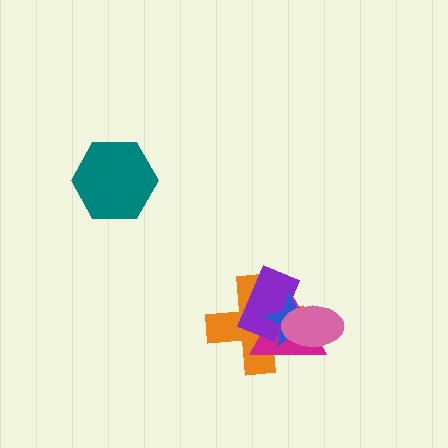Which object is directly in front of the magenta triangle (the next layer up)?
The purple rectangle is directly in front of the magenta triangle.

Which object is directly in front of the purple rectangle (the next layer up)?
The blue star is directly in front of the purple rectangle.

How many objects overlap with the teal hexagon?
0 objects overlap with the teal hexagon.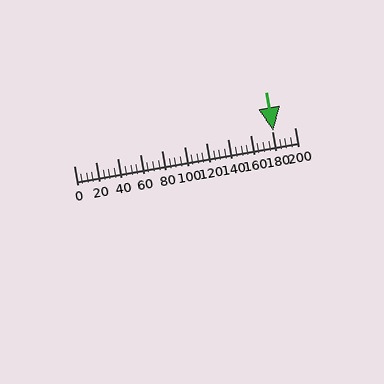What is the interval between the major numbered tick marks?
The major tick marks are spaced 20 units apart.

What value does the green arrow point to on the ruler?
The green arrow points to approximately 181.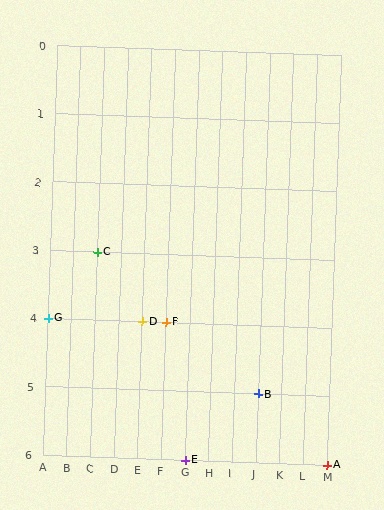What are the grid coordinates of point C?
Point C is at grid coordinates (C, 3).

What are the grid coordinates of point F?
Point F is at grid coordinates (F, 4).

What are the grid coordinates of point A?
Point A is at grid coordinates (M, 6).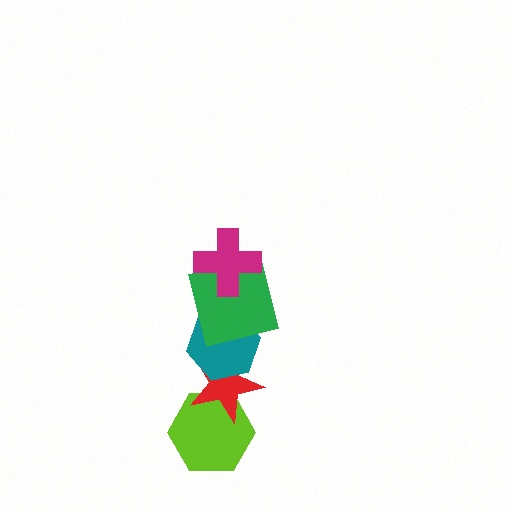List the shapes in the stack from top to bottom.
From top to bottom: the magenta cross, the green square, the teal hexagon, the red star, the lime hexagon.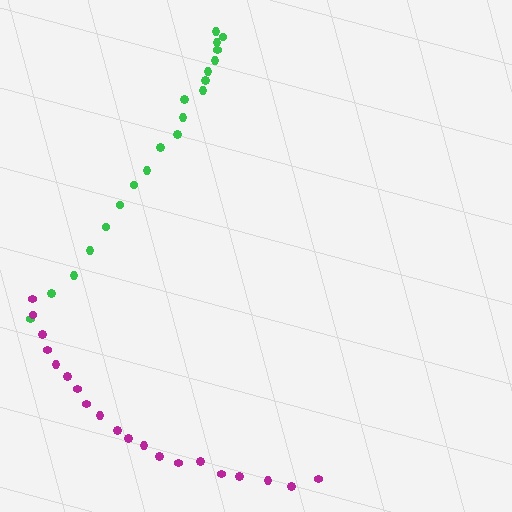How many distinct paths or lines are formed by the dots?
There are 2 distinct paths.